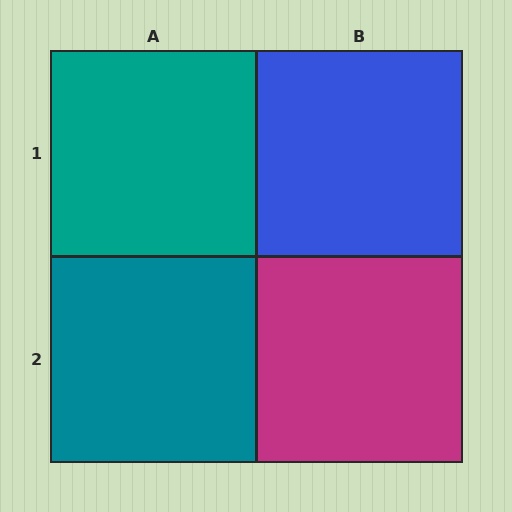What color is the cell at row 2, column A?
Teal.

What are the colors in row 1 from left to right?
Teal, blue.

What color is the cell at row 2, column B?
Magenta.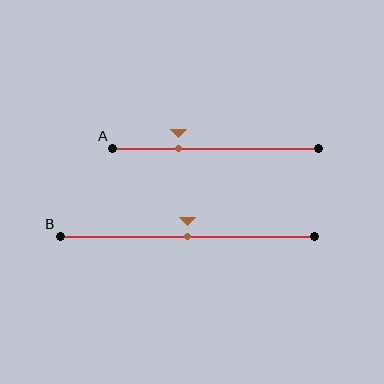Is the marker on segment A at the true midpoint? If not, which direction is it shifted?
No, the marker on segment A is shifted to the left by about 18% of the segment length.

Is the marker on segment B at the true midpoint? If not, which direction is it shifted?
Yes, the marker on segment B is at the true midpoint.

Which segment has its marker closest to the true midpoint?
Segment B has its marker closest to the true midpoint.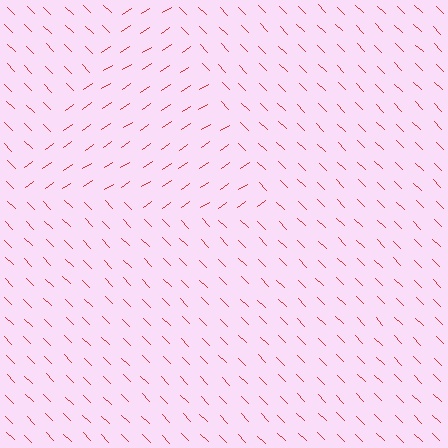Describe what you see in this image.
The image is filled with small red line segments. A triangle region in the image has lines oriented differently from the surrounding lines, creating a visible texture boundary.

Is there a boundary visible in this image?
Yes, there is a texture boundary formed by a change in line orientation.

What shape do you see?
I see a triangle.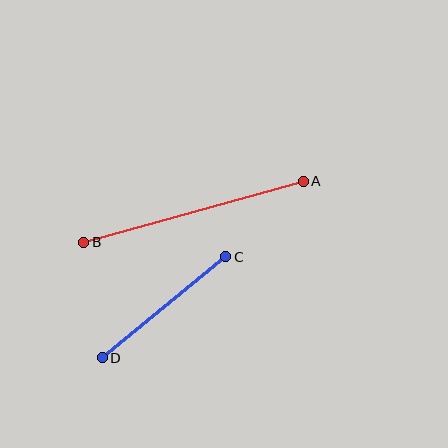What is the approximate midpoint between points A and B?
The midpoint is at approximately (194, 212) pixels.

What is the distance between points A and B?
The distance is approximately 228 pixels.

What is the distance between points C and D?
The distance is approximately 160 pixels.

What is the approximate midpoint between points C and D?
The midpoint is at approximately (164, 307) pixels.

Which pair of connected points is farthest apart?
Points A and B are farthest apart.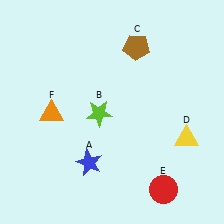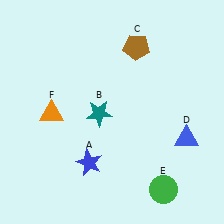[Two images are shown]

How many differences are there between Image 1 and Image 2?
There are 3 differences between the two images.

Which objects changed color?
B changed from lime to teal. D changed from yellow to blue. E changed from red to green.